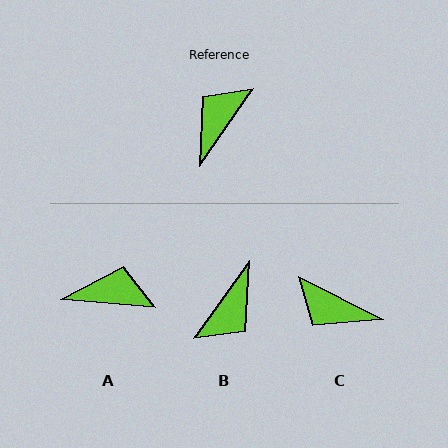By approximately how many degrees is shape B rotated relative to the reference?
Approximately 180 degrees counter-clockwise.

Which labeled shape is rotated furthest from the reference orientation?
B, about 180 degrees away.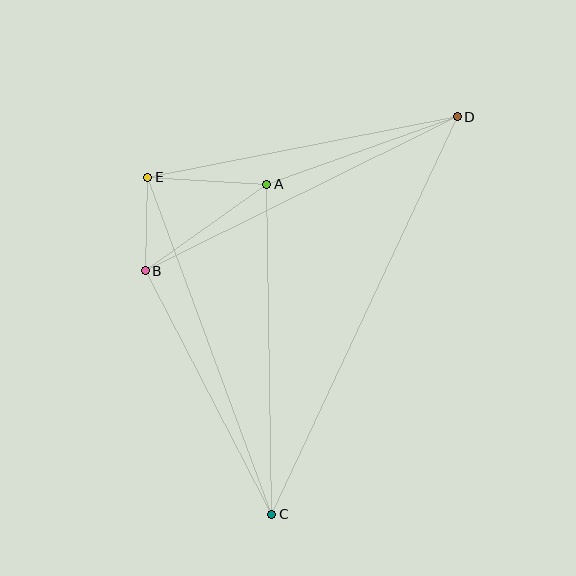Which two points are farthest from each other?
Points C and D are farthest from each other.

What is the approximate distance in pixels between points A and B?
The distance between A and B is approximately 149 pixels.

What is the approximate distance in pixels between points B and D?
The distance between B and D is approximately 348 pixels.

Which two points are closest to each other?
Points B and E are closest to each other.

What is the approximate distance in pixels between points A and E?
The distance between A and E is approximately 119 pixels.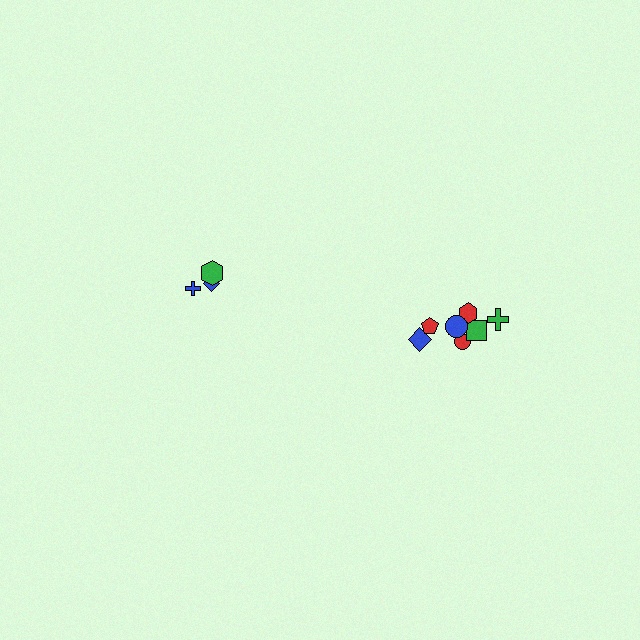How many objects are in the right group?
There are 7 objects.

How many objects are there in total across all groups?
There are 10 objects.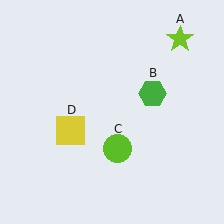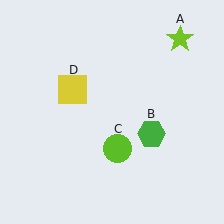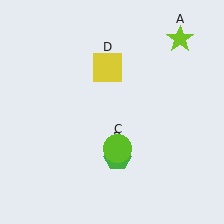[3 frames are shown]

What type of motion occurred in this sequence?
The green hexagon (object B), yellow square (object D) rotated clockwise around the center of the scene.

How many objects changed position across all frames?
2 objects changed position: green hexagon (object B), yellow square (object D).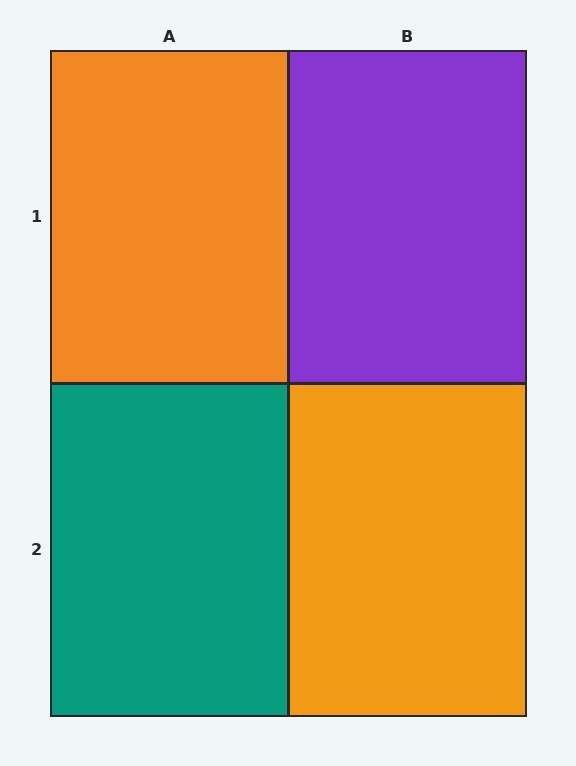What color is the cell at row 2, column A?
Teal.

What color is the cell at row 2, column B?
Orange.